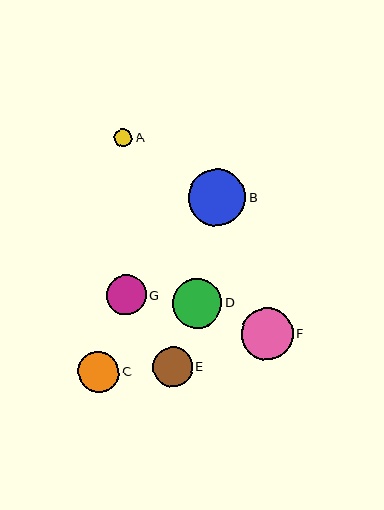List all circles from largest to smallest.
From largest to smallest: B, F, D, C, G, E, A.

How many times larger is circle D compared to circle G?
Circle D is approximately 1.3 times the size of circle G.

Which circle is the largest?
Circle B is the largest with a size of approximately 57 pixels.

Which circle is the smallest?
Circle A is the smallest with a size of approximately 18 pixels.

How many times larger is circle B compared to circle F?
Circle B is approximately 1.1 times the size of circle F.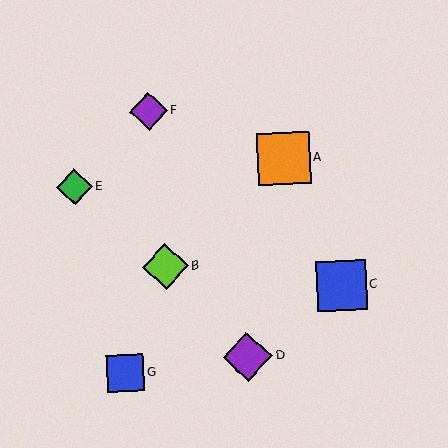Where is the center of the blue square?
The center of the blue square is at (125, 373).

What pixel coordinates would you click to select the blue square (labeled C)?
Click at (341, 286) to select the blue square C.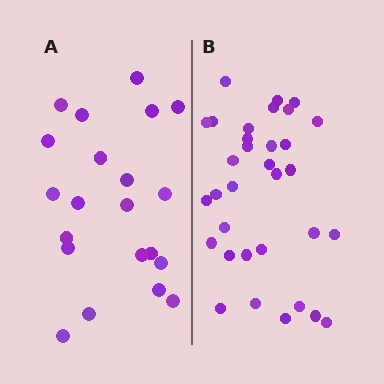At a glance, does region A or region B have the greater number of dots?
Region B (the right region) has more dots.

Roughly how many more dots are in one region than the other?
Region B has roughly 12 or so more dots than region A.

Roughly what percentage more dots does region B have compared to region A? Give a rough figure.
About 55% more.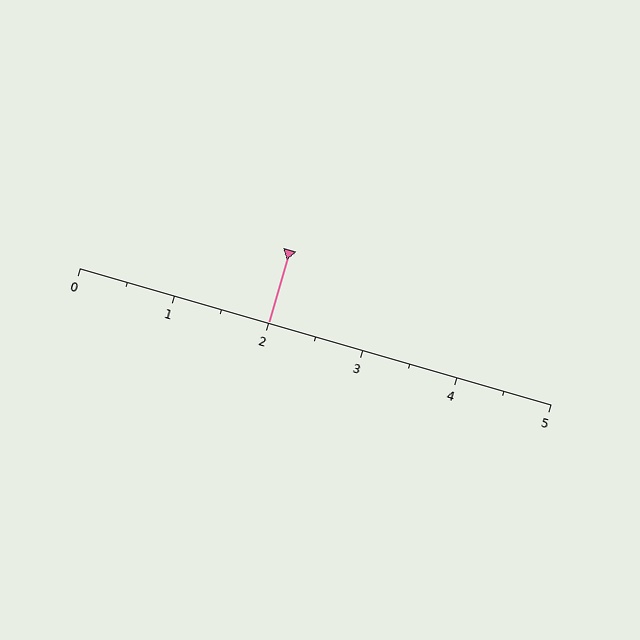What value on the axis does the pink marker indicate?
The marker indicates approximately 2.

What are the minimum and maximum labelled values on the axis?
The axis runs from 0 to 5.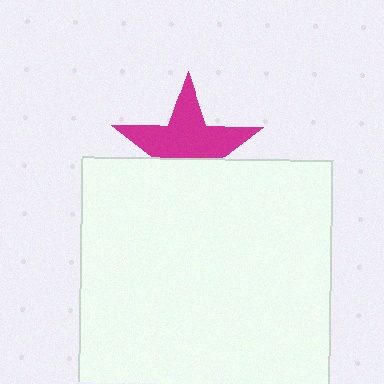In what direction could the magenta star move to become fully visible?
The magenta star could move up. That would shift it out from behind the white square entirely.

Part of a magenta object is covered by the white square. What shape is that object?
It is a star.